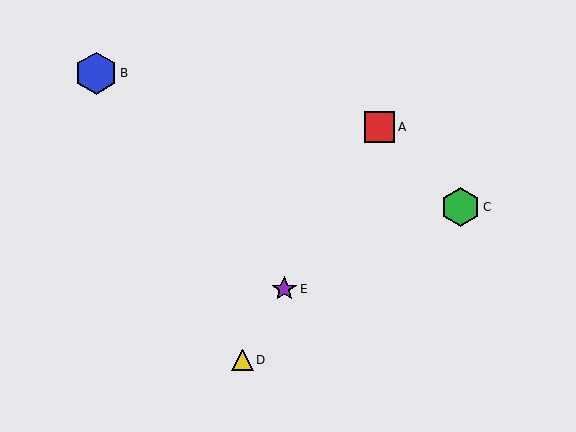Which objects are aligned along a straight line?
Objects A, D, E are aligned along a straight line.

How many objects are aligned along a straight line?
3 objects (A, D, E) are aligned along a straight line.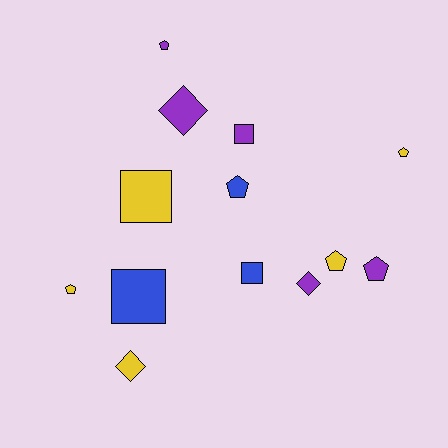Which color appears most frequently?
Yellow, with 5 objects.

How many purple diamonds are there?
There are 2 purple diamonds.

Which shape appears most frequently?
Pentagon, with 6 objects.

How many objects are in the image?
There are 13 objects.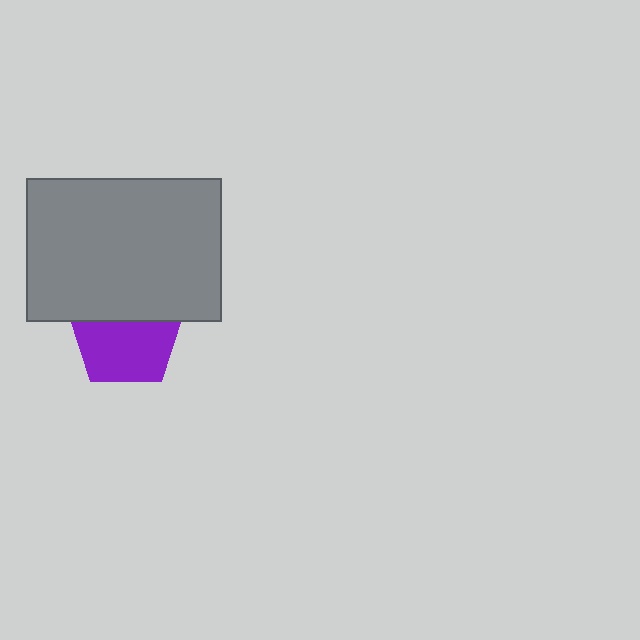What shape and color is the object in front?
The object in front is a gray rectangle.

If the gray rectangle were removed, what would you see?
You would see the complete purple pentagon.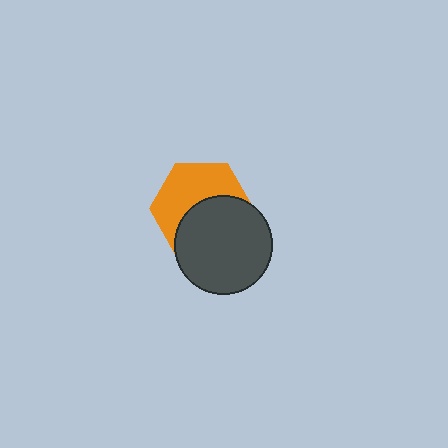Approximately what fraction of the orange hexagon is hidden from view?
Roughly 49% of the orange hexagon is hidden behind the dark gray circle.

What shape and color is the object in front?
The object in front is a dark gray circle.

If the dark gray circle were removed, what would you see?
You would see the complete orange hexagon.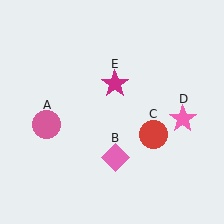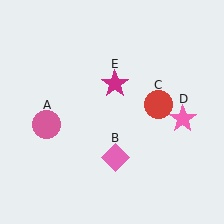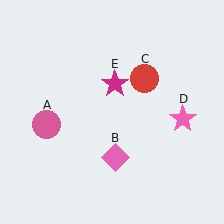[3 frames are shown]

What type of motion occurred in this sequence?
The red circle (object C) rotated counterclockwise around the center of the scene.